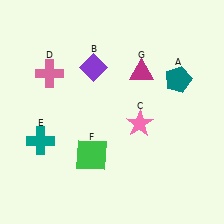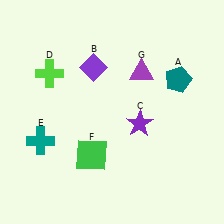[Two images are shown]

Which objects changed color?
C changed from pink to purple. D changed from pink to lime. G changed from magenta to purple.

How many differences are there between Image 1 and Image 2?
There are 3 differences between the two images.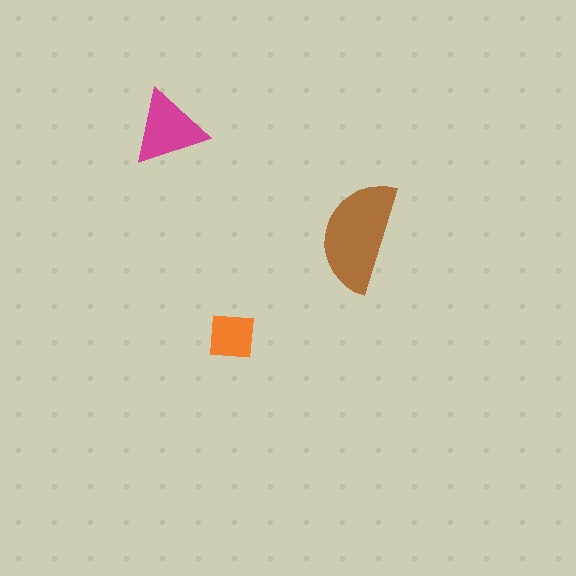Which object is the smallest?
The orange square.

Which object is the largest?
The brown semicircle.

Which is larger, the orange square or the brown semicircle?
The brown semicircle.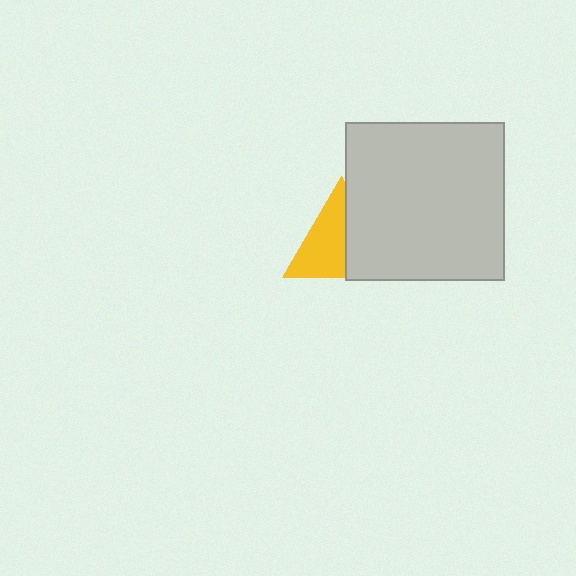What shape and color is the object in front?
The object in front is a light gray square.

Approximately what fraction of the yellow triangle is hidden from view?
Roughly 43% of the yellow triangle is hidden behind the light gray square.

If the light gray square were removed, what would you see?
You would see the complete yellow triangle.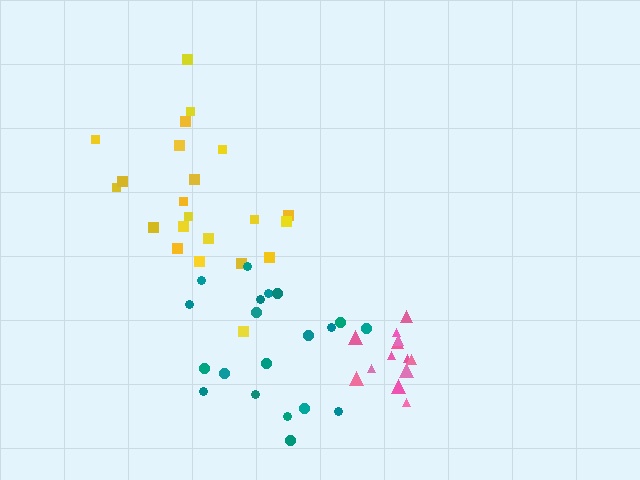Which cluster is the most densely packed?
Pink.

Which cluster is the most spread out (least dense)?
Yellow.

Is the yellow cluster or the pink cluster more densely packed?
Pink.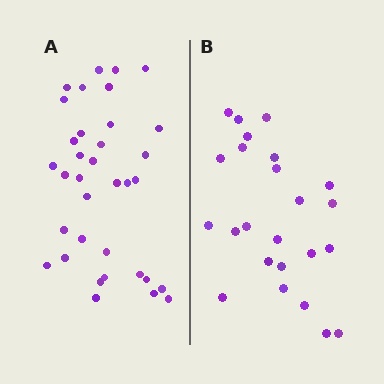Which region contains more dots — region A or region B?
Region A (the left region) has more dots.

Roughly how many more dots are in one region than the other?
Region A has roughly 12 or so more dots than region B.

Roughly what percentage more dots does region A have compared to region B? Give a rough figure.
About 45% more.